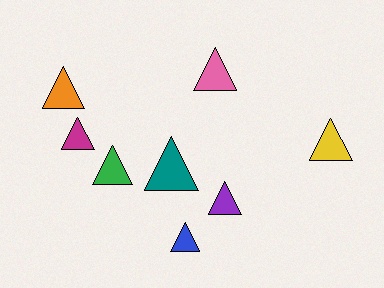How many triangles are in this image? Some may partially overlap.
There are 8 triangles.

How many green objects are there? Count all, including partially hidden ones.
There is 1 green object.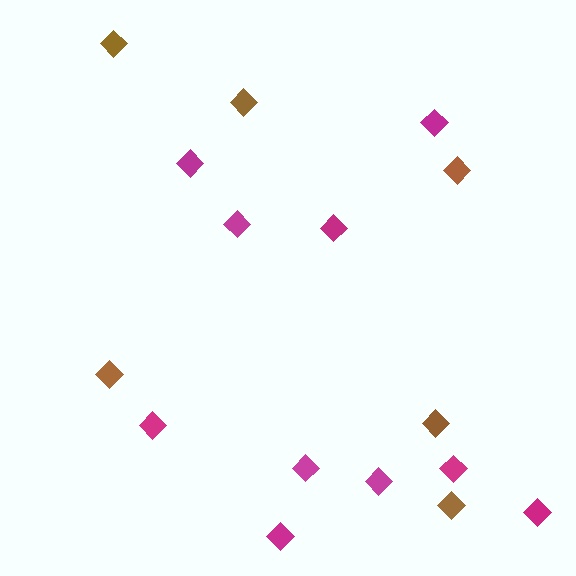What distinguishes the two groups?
There are 2 groups: one group of brown diamonds (6) and one group of magenta diamonds (10).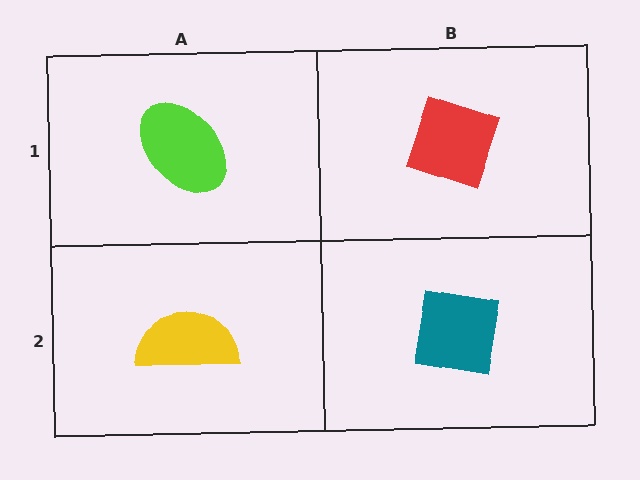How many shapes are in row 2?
2 shapes.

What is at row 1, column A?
A lime ellipse.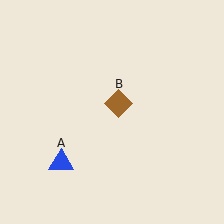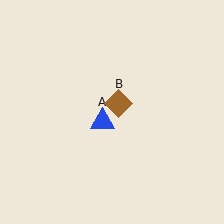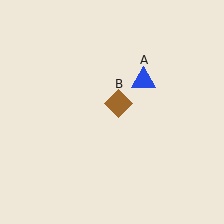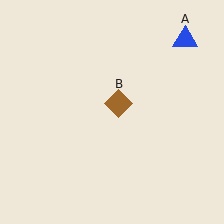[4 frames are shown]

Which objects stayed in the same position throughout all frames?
Brown diamond (object B) remained stationary.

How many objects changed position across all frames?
1 object changed position: blue triangle (object A).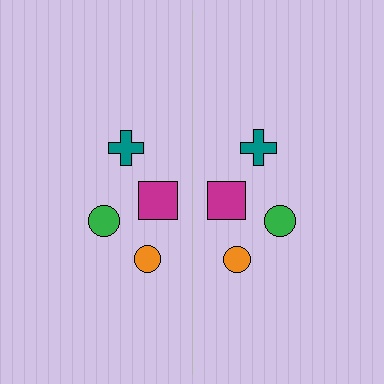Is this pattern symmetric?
Yes, this pattern has bilateral (reflection) symmetry.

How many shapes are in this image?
There are 8 shapes in this image.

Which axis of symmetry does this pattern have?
The pattern has a vertical axis of symmetry running through the center of the image.